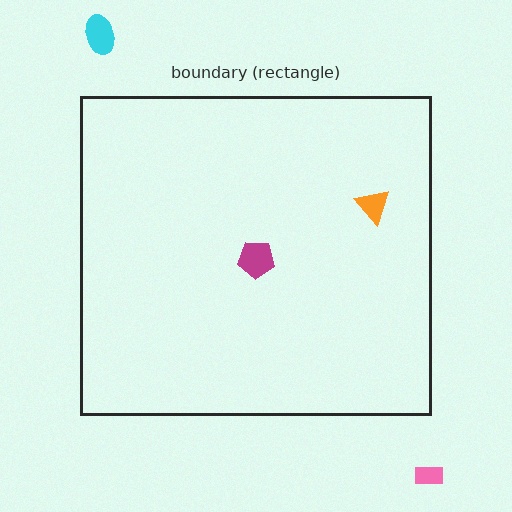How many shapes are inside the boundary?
2 inside, 2 outside.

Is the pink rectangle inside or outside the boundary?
Outside.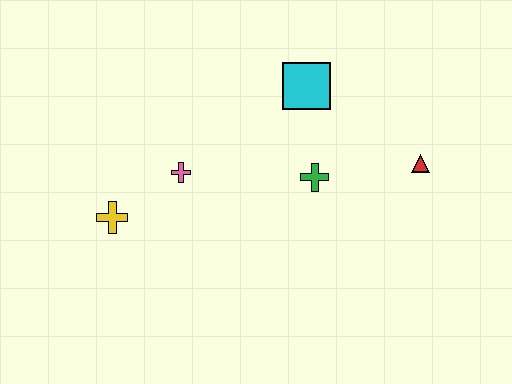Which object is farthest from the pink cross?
The red triangle is farthest from the pink cross.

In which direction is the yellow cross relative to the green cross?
The yellow cross is to the left of the green cross.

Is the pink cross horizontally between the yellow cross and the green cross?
Yes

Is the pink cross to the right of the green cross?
No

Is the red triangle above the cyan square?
No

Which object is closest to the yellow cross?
The pink cross is closest to the yellow cross.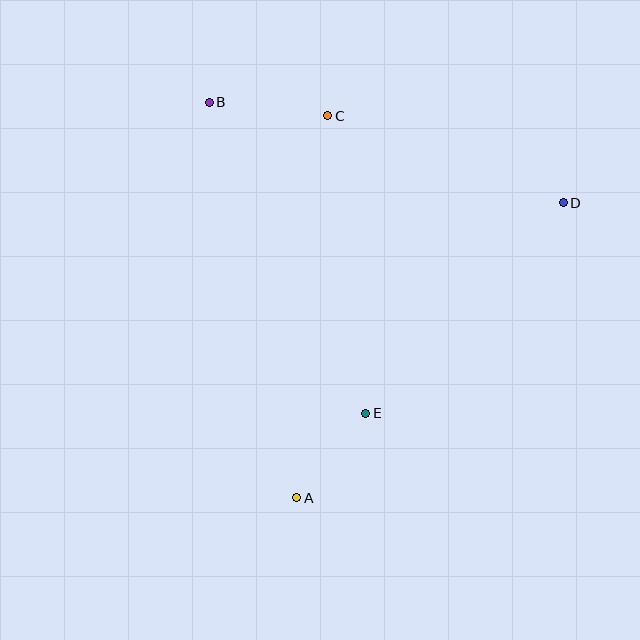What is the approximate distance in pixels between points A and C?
The distance between A and C is approximately 383 pixels.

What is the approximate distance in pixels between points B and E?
The distance between B and E is approximately 348 pixels.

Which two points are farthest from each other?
Points A and B are farthest from each other.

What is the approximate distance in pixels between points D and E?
The distance between D and E is approximately 289 pixels.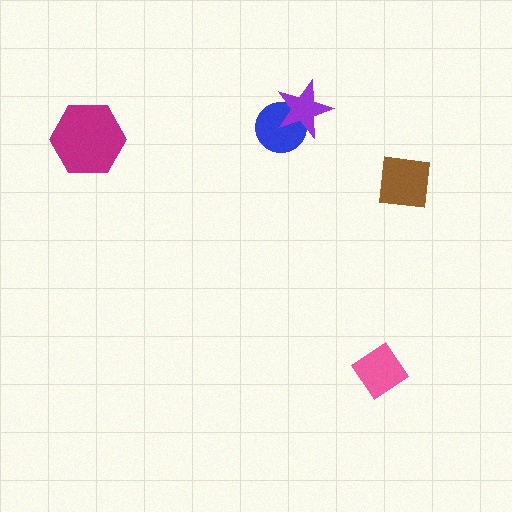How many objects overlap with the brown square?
0 objects overlap with the brown square.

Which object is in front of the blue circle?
The purple star is in front of the blue circle.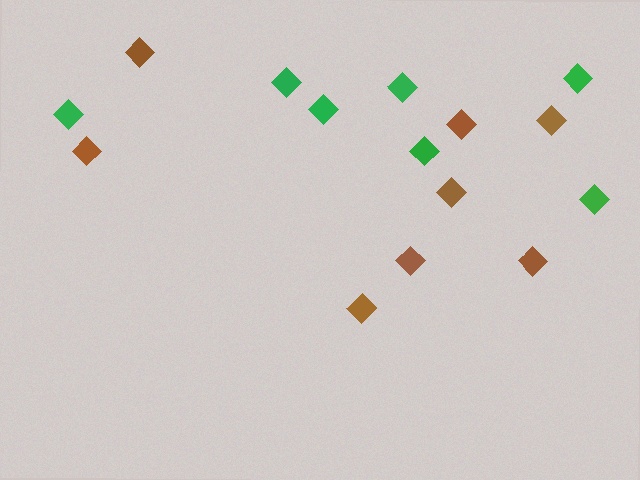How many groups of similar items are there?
There are 2 groups: one group of brown diamonds (8) and one group of green diamonds (7).